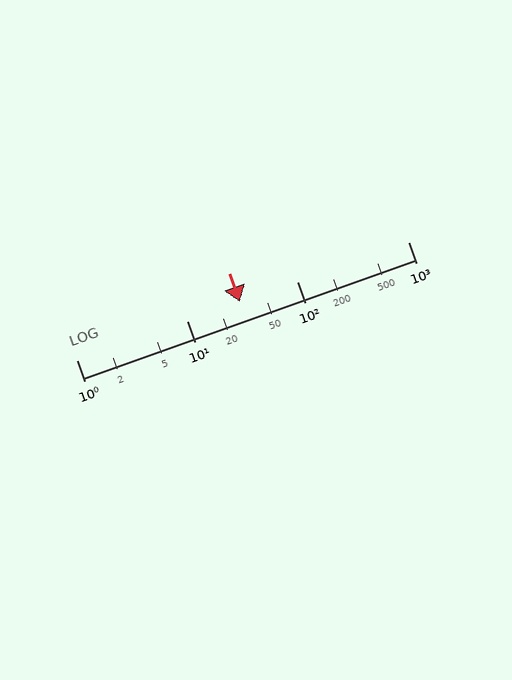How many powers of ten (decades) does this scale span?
The scale spans 3 decades, from 1 to 1000.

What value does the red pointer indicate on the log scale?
The pointer indicates approximately 30.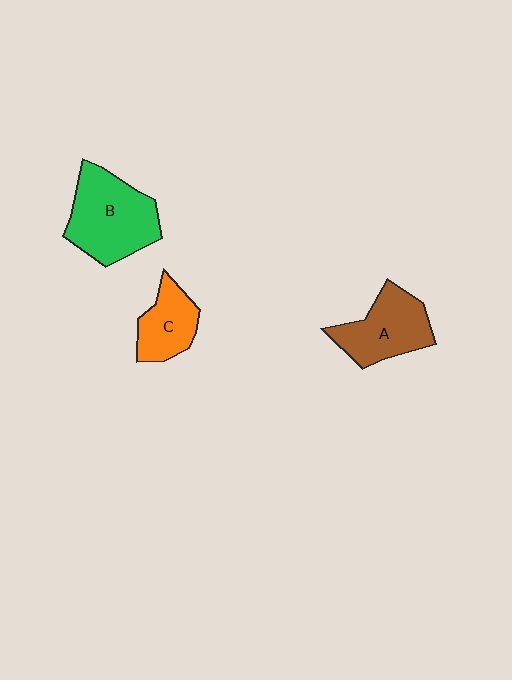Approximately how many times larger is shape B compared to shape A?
Approximately 1.3 times.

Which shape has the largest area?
Shape B (green).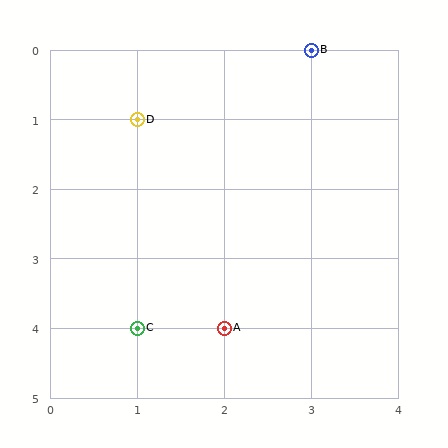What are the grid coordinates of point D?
Point D is at grid coordinates (1, 1).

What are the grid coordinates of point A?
Point A is at grid coordinates (2, 4).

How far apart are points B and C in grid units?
Points B and C are 2 columns and 4 rows apart (about 4.5 grid units diagonally).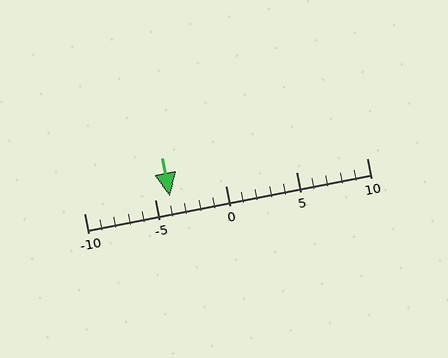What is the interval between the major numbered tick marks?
The major tick marks are spaced 5 units apart.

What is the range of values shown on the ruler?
The ruler shows values from -10 to 10.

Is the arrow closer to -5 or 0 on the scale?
The arrow is closer to -5.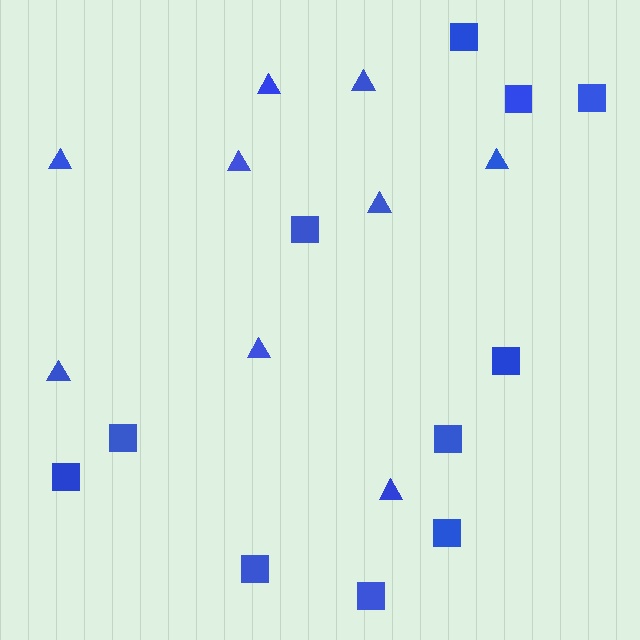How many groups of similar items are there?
There are 2 groups: one group of triangles (9) and one group of squares (11).